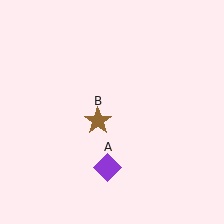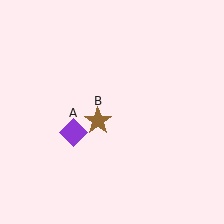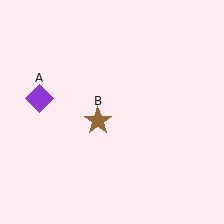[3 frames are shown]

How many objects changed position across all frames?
1 object changed position: purple diamond (object A).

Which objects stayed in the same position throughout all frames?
Brown star (object B) remained stationary.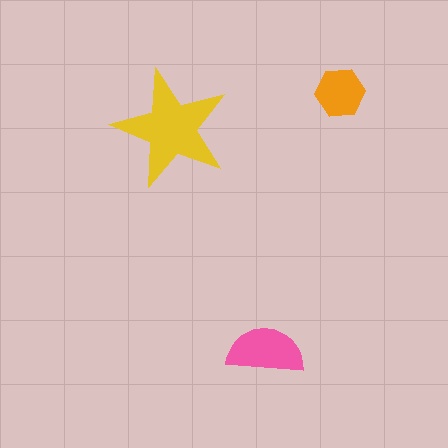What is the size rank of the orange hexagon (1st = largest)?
3rd.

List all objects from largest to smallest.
The yellow star, the pink semicircle, the orange hexagon.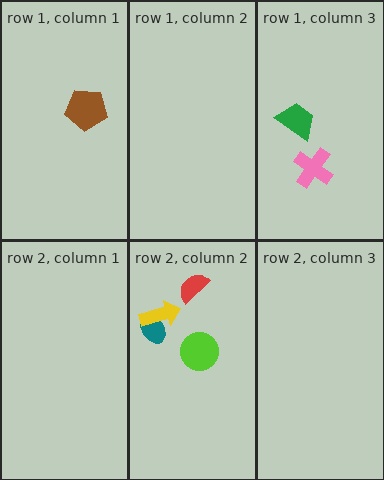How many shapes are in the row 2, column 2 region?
4.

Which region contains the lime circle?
The row 2, column 2 region.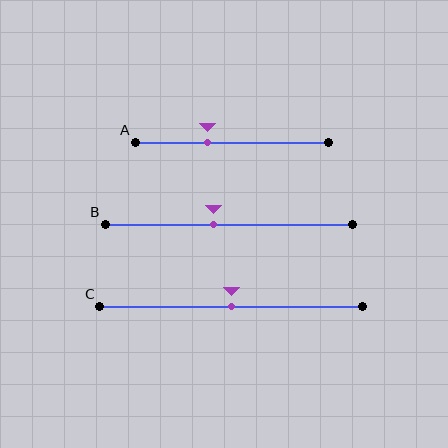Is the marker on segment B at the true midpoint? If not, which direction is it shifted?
No, the marker on segment B is shifted to the left by about 6% of the segment length.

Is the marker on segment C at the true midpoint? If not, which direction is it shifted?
Yes, the marker on segment C is at the true midpoint.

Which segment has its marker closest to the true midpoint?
Segment C has its marker closest to the true midpoint.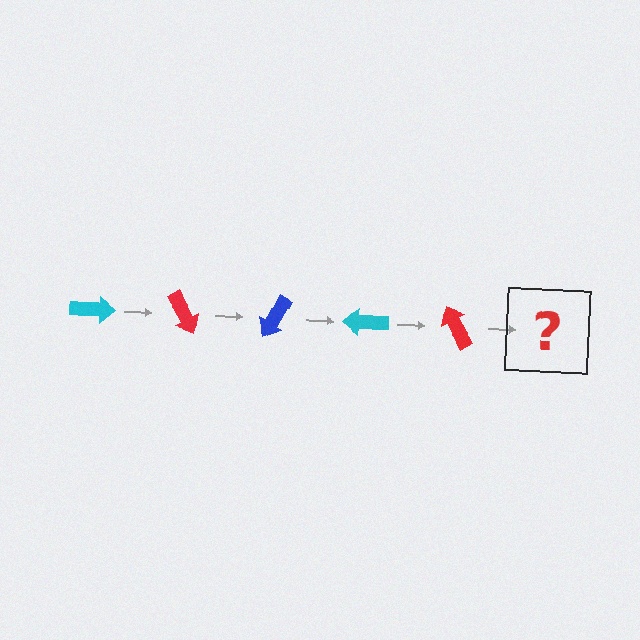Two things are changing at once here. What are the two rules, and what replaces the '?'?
The two rules are that it rotates 60 degrees each step and the color cycles through cyan, red, and blue. The '?' should be a blue arrow, rotated 300 degrees from the start.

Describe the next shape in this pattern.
It should be a blue arrow, rotated 300 degrees from the start.